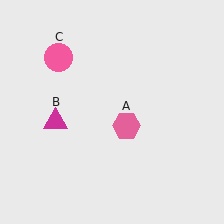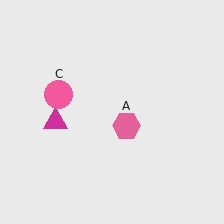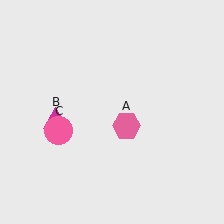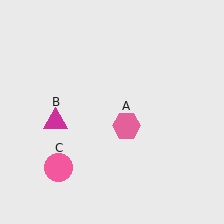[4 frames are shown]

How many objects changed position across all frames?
1 object changed position: pink circle (object C).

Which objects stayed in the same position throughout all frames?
Pink hexagon (object A) and magenta triangle (object B) remained stationary.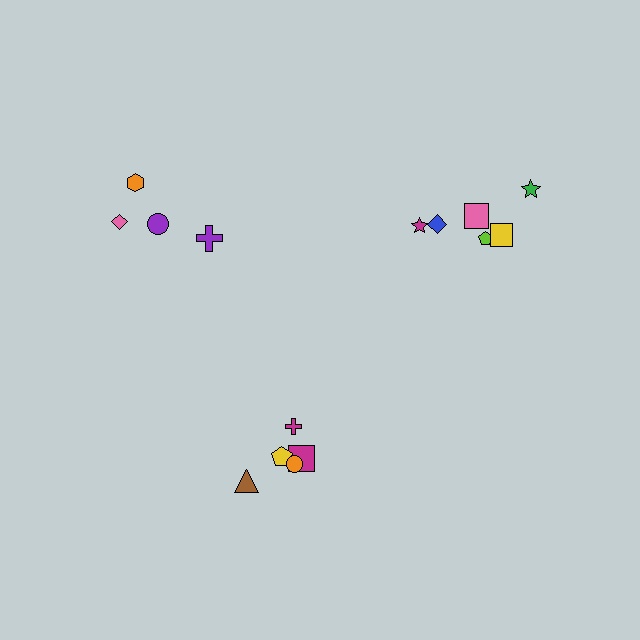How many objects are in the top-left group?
There are 4 objects.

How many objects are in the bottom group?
There are 5 objects.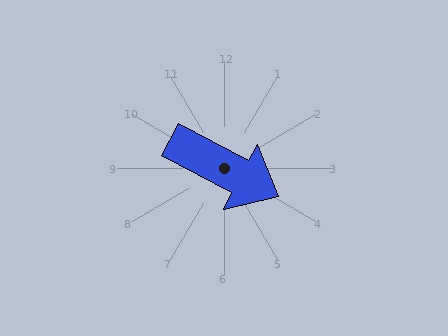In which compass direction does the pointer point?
Southeast.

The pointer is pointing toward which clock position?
Roughly 4 o'clock.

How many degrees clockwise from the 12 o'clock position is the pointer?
Approximately 118 degrees.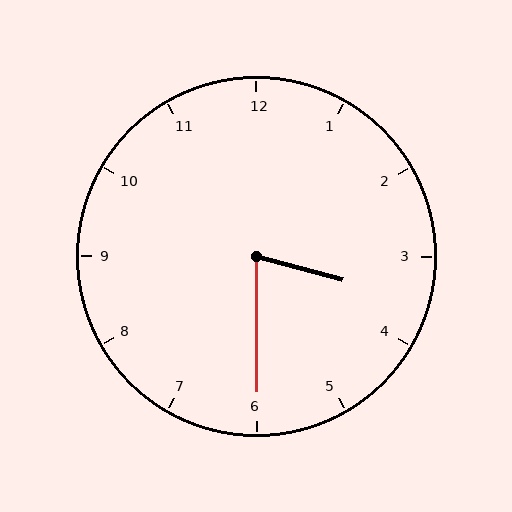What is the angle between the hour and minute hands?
Approximately 75 degrees.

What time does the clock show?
3:30.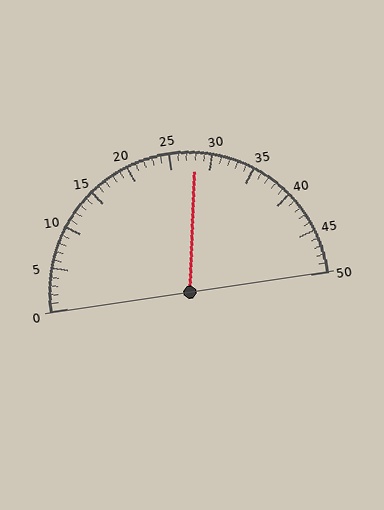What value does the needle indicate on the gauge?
The needle indicates approximately 28.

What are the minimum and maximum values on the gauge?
The gauge ranges from 0 to 50.